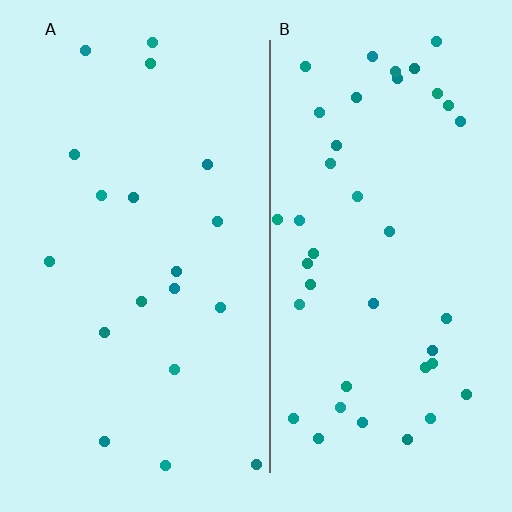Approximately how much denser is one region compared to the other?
Approximately 2.1× — region B over region A.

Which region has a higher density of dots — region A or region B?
B (the right).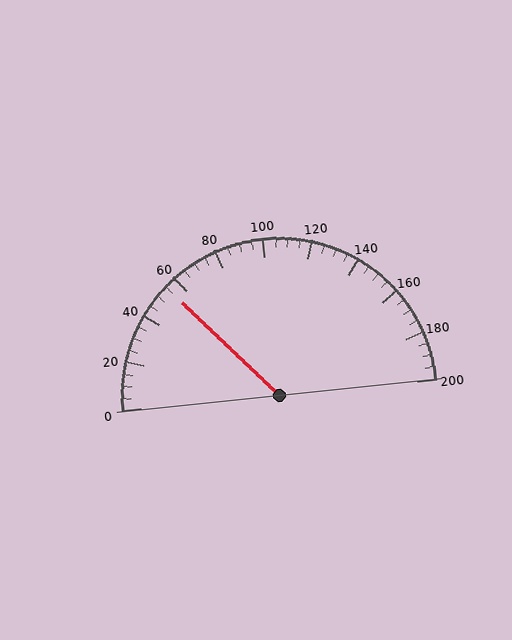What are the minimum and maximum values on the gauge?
The gauge ranges from 0 to 200.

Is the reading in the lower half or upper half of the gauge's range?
The reading is in the lower half of the range (0 to 200).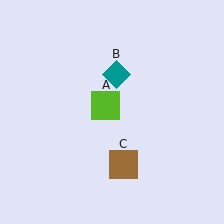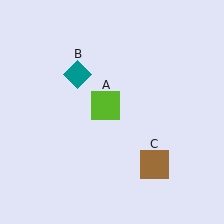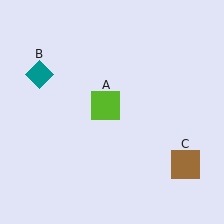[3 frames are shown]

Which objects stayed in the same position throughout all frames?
Lime square (object A) remained stationary.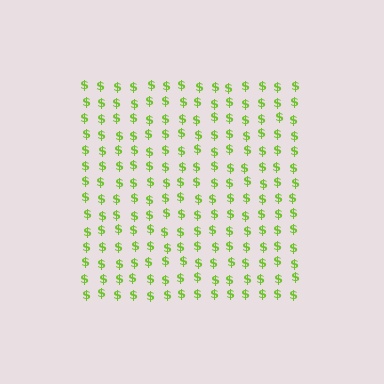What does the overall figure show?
The overall figure shows a square.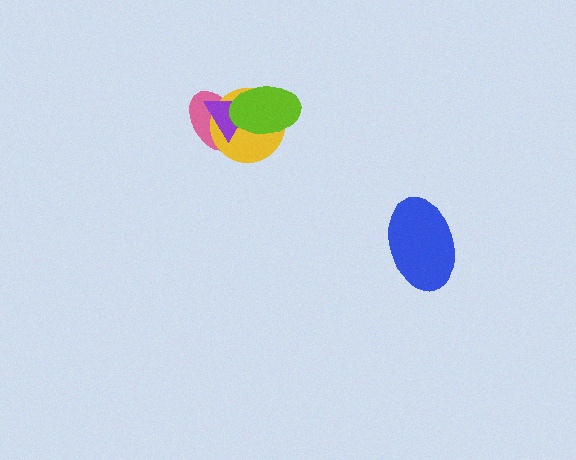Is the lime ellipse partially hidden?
No, no other shape covers it.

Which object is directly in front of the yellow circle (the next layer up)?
The purple triangle is directly in front of the yellow circle.